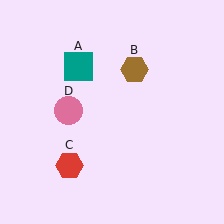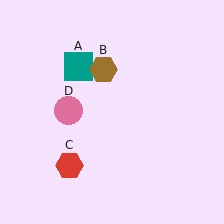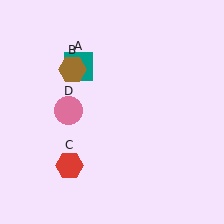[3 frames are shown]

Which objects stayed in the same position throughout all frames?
Teal square (object A) and red hexagon (object C) and pink circle (object D) remained stationary.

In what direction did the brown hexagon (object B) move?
The brown hexagon (object B) moved left.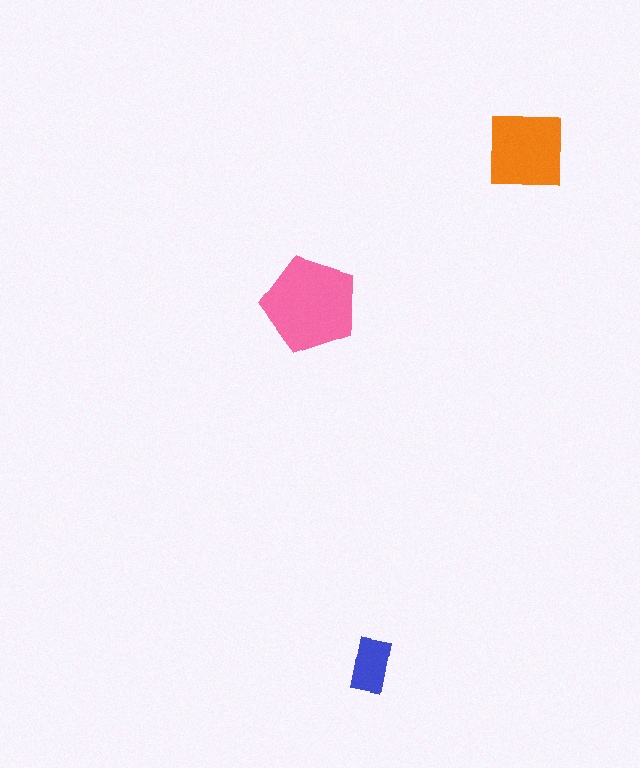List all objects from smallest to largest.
The blue rectangle, the orange square, the pink pentagon.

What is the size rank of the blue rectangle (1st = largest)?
3rd.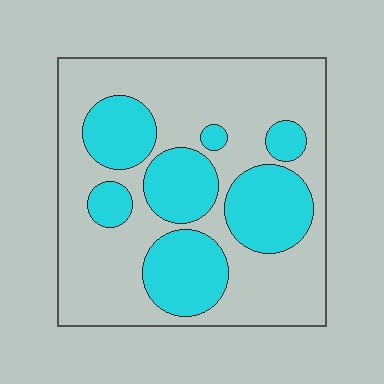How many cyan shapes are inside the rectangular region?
7.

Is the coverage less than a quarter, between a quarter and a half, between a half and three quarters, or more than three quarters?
Between a quarter and a half.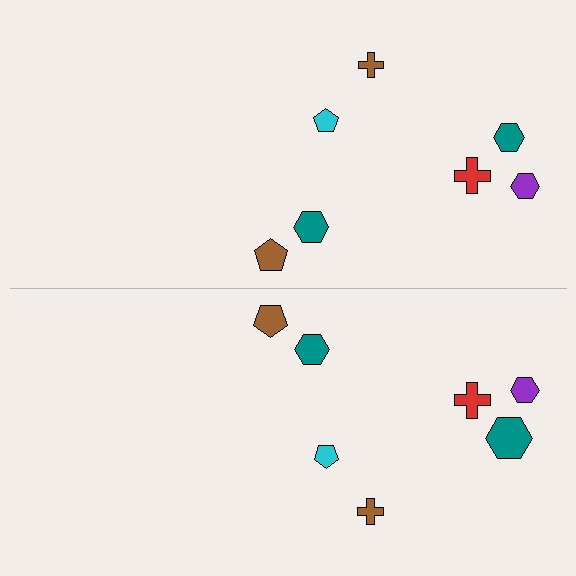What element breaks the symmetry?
The teal hexagon on the bottom side has a different size than its mirror counterpart.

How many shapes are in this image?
There are 14 shapes in this image.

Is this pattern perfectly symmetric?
No, the pattern is not perfectly symmetric. The teal hexagon on the bottom side has a different size than its mirror counterpart.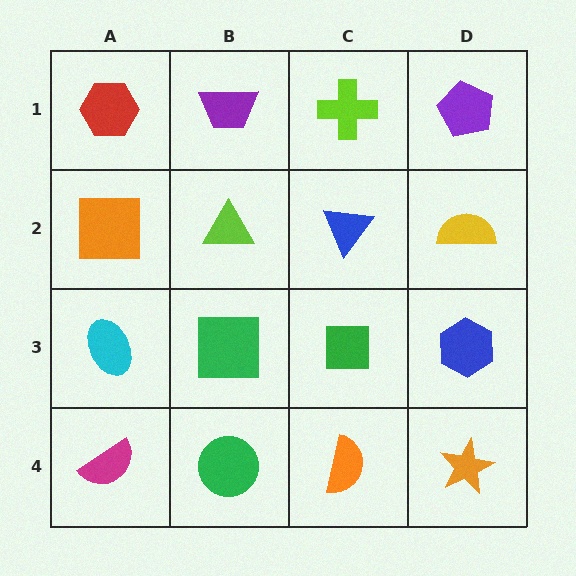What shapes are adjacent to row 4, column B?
A green square (row 3, column B), a magenta semicircle (row 4, column A), an orange semicircle (row 4, column C).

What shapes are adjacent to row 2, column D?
A purple pentagon (row 1, column D), a blue hexagon (row 3, column D), a blue triangle (row 2, column C).